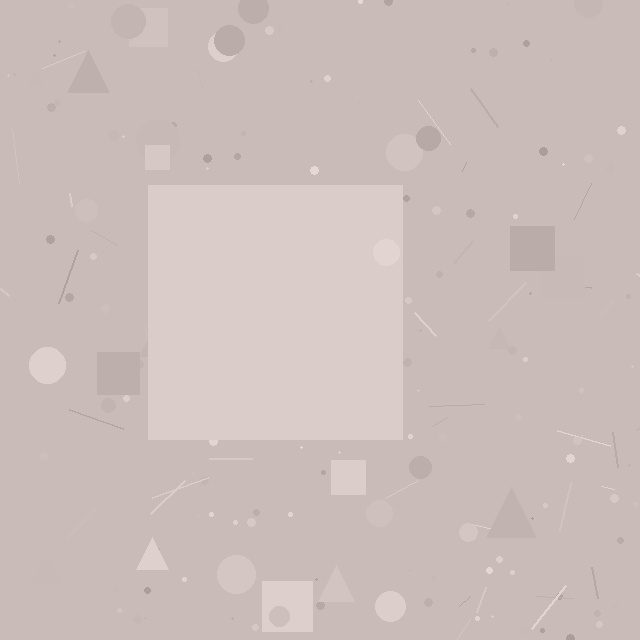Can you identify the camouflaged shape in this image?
The camouflaged shape is a square.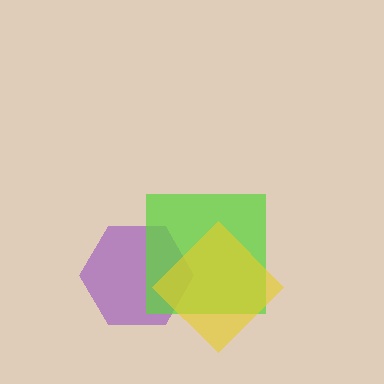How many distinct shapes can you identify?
There are 3 distinct shapes: a purple hexagon, a lime square, a yellow diamond.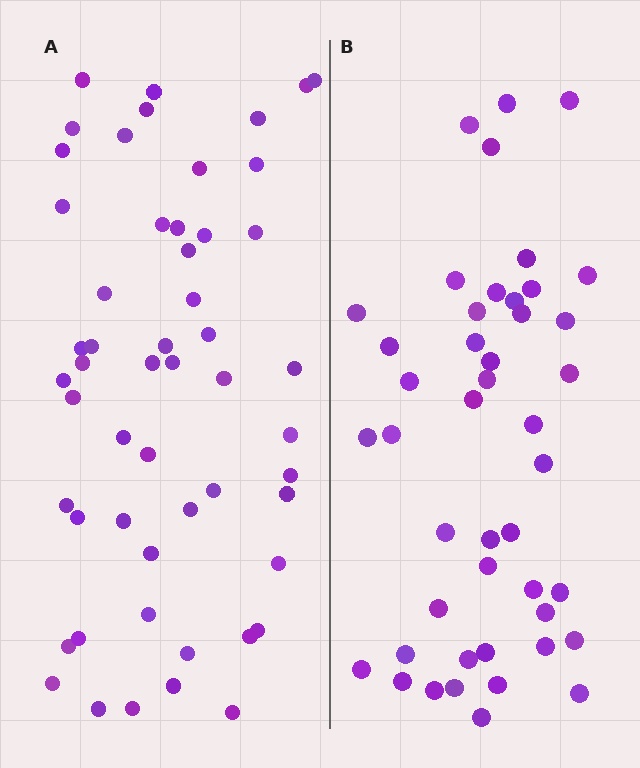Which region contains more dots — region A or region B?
Region A (the left region) has more dots.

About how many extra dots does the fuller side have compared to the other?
Region A has roughly 8 or so more dots than region B.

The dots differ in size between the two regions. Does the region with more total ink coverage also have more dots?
No. Region B has more total ink coverage because its dots are larger, but region A actually contains more individual dots. Total area can be misleading — the number of items is what matters here.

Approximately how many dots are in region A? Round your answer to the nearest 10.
About 50 dots. (The exact count is 53, which rounds to 50.)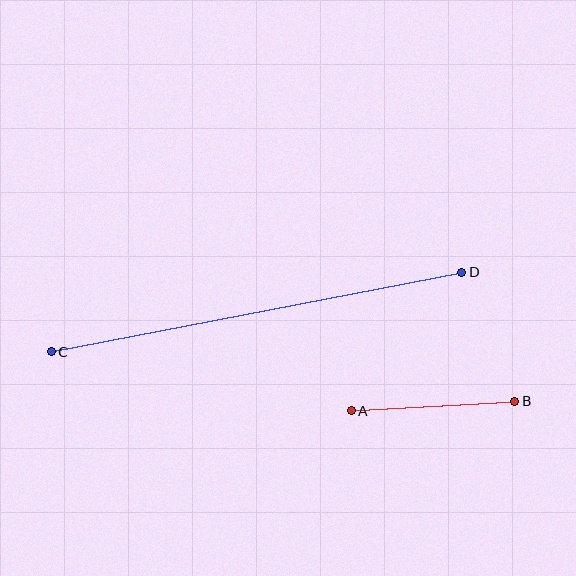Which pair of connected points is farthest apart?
Points C and D are farthest apart.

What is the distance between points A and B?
The distance is approximately 164 pixels.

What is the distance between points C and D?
The distance is approximately 418 pixels.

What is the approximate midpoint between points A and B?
The midpoint is at approximately (433, 406) pixels.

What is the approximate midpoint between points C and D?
The midpoint is at approximately (256, 312) pixels.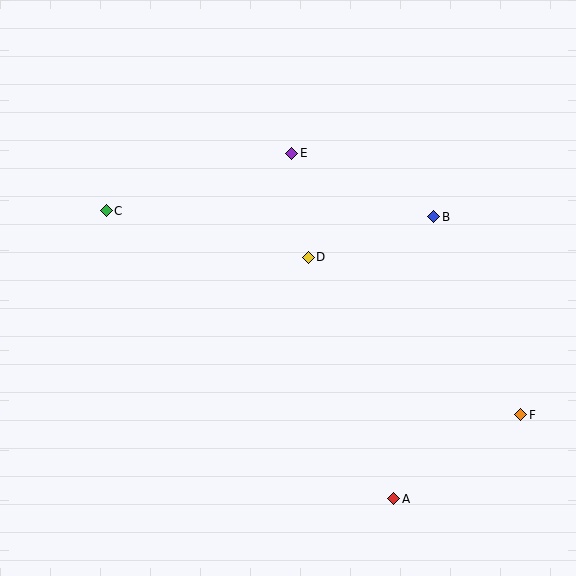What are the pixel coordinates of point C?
Point C is at (106, 211).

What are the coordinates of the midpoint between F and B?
The midpoint between F and B is at (477, 316).